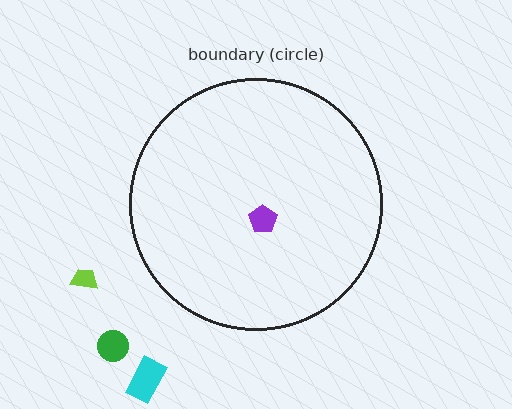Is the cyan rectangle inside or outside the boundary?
Outside.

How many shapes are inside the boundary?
1 inside, 3 outside.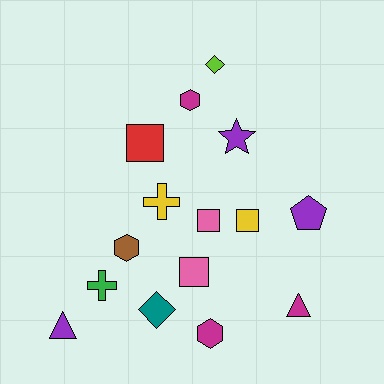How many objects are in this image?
There are 15 objects.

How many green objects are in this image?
There is 1 green object.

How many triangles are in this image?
There are 2 triangles.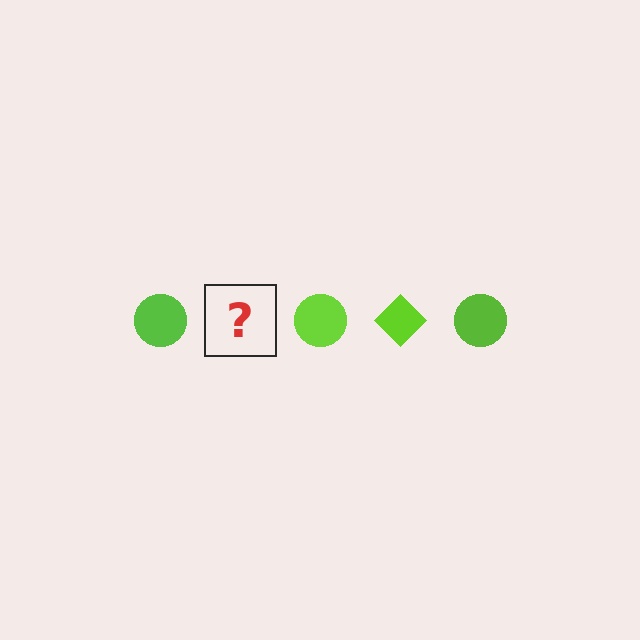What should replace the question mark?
The question mark should be replaced with a lime diamond.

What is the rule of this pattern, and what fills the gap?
The rule is that the pattern cycles through circle, diamond shapes in lime. The gap should be filled with a lime diamond.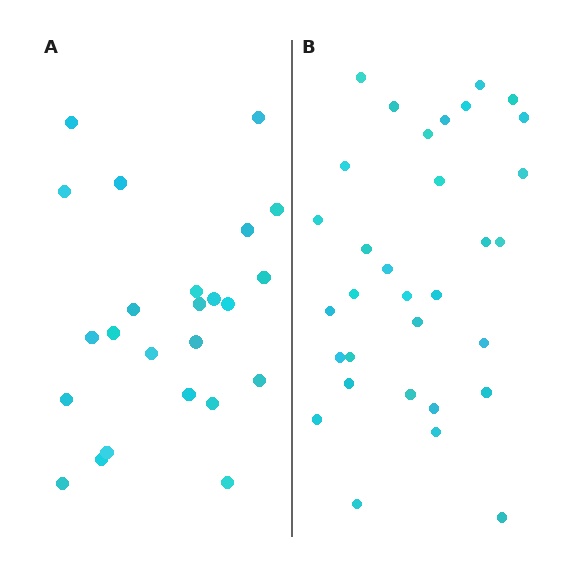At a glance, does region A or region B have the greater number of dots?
Region B (the right region) has more dots.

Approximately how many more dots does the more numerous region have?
Region B has roughly 8 or so more dots than region A.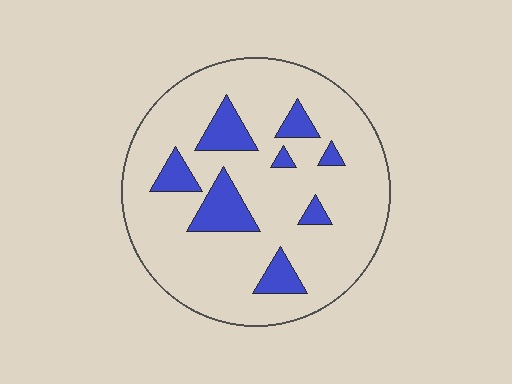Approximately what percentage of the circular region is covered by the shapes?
Approximately 15%.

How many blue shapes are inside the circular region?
8.